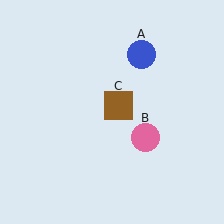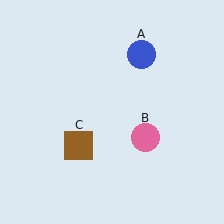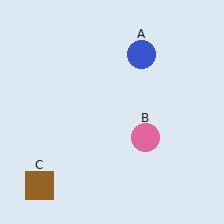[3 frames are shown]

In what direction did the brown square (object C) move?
The brown square (object C) moved down and to the left.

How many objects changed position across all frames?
1 object changed position: brown square (object C).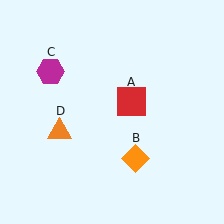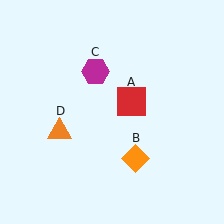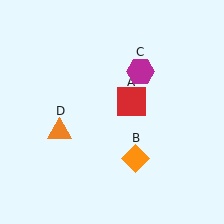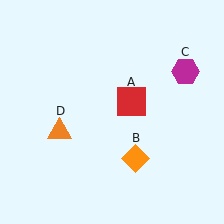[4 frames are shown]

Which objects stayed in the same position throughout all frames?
Red square (object A) and orange diamond (object B) and orange triangle (object D) remained stationary.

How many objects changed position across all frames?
1 object changed position: magenta hexagon (object C).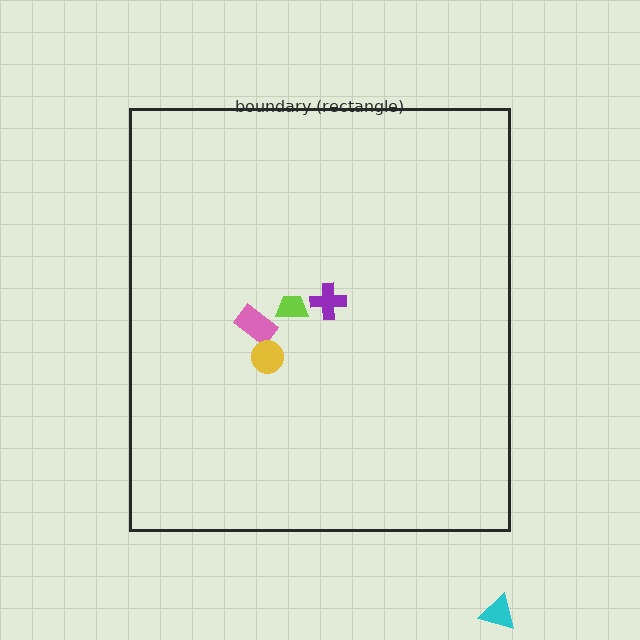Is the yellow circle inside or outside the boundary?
Inside.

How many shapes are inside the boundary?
4 inside, 1 outside.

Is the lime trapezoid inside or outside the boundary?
Inside.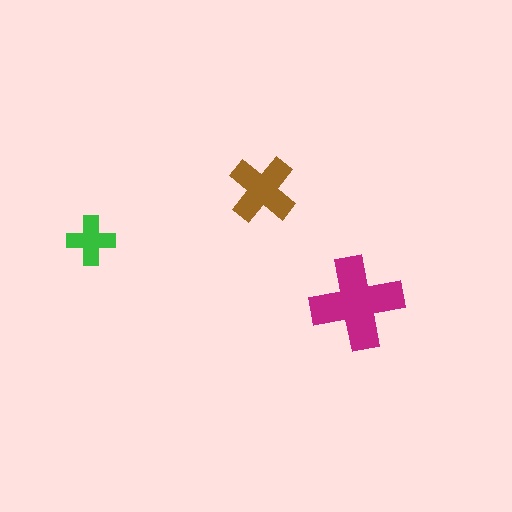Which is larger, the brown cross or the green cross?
The brown one.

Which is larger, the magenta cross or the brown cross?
The magenta one.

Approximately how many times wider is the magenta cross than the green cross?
About 2 times wider.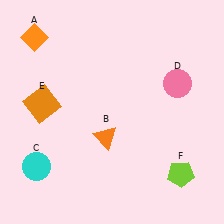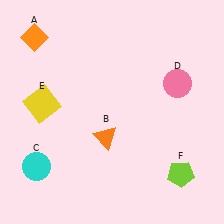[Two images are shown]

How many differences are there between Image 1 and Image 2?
There is 1 difference between the two images.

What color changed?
The square (E) changed from orange in Image 1 to yellow in Image 2.